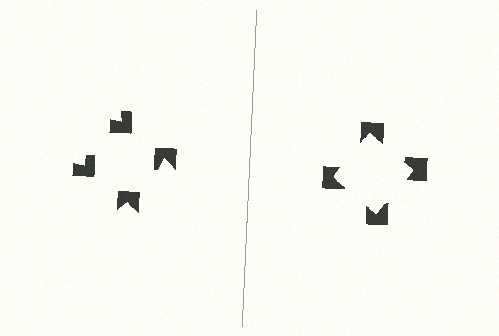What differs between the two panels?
The notched squares are positioned identically on both sides; only the wedge orientations differ. On the right they align to a square; on the left they are misaligned.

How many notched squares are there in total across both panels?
8 — 4 on each side.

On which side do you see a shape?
An illusory square appears on the right side. On the left side the wedge cuts are rotated, so no coherent shape forms.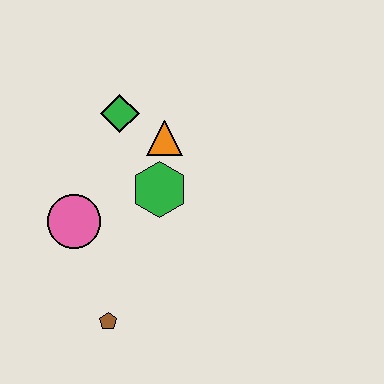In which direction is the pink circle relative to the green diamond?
The pink circle is below the green diamond.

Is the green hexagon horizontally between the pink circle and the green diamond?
No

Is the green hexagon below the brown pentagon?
No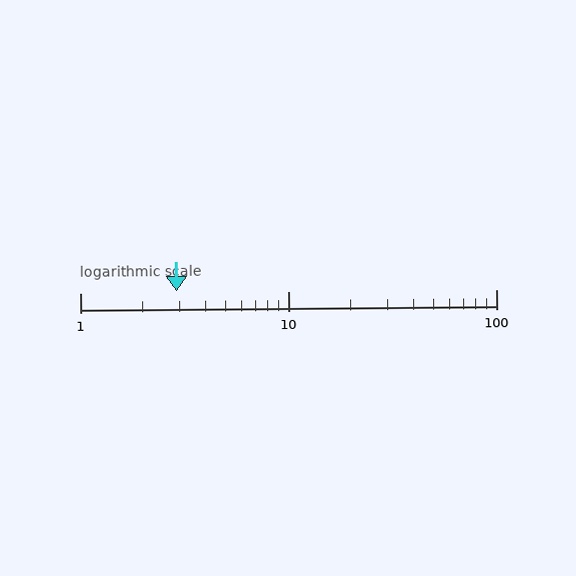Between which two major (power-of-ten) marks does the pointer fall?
The pointer is between 1 and 10.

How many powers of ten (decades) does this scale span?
The scale spans 2 decades, from 1 to 100.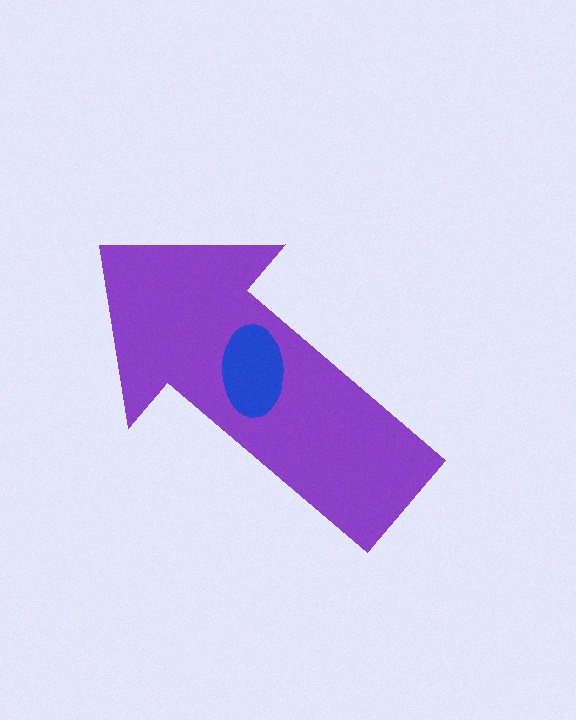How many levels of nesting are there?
2.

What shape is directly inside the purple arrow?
The blue ellipse.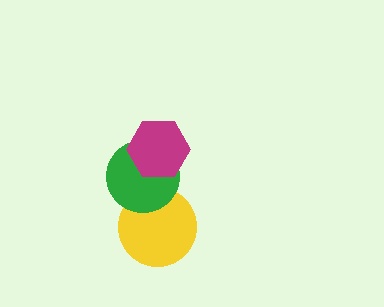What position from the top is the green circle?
The green circle is 2nd from the top.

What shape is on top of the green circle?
The magenta hexagon is on top of the green circle.